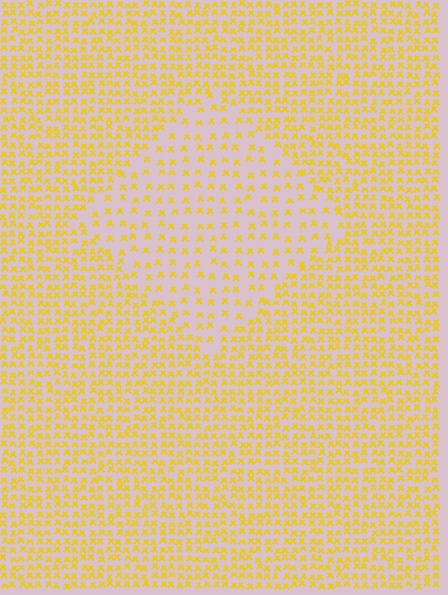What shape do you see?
I see a diamond.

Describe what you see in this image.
The image contains small yellow elements arranged at two different densities. A diamond-shaped region is visible where the elements are less densely packed than the surrounding area.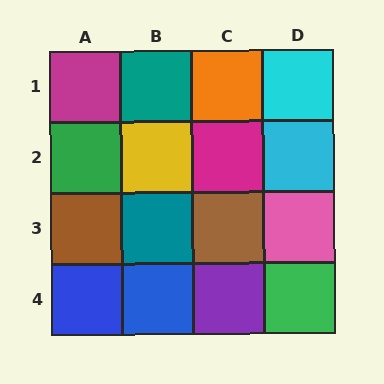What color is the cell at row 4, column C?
Purple.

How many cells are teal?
2 cells are teal.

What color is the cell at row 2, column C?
Magenta.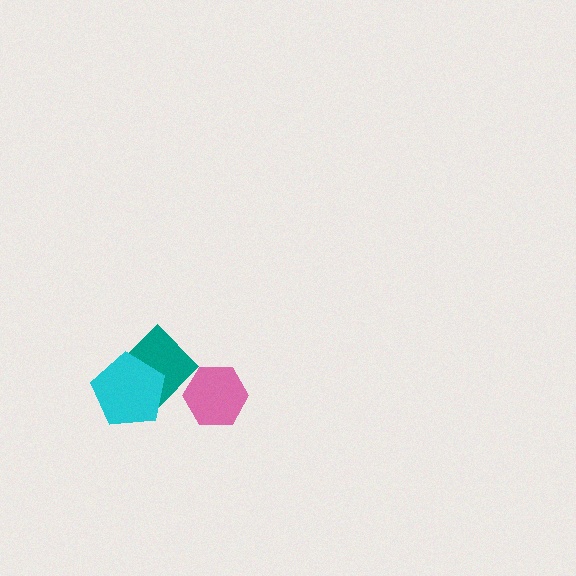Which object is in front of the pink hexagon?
The teal diamond is in front of the pink hexagon.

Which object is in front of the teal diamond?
The cyan pentagon is in front of the teal diamond.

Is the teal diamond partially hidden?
Yes, it is partially covered by another shape.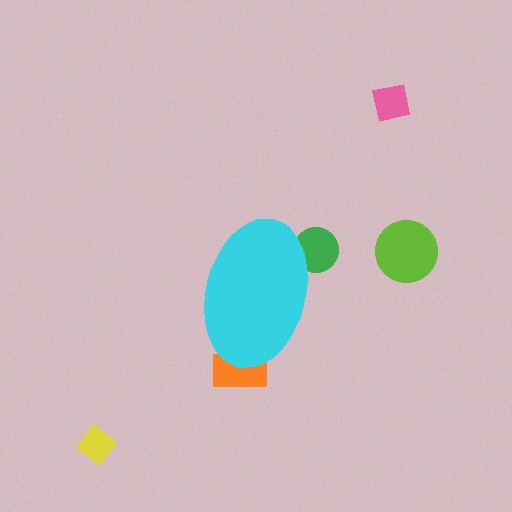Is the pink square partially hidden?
No, the pink square is fully visible.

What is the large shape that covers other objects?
A cyan ellipse.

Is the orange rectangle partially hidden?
Yes, the orange rectangle is partially hidden behind the cyan ellipse.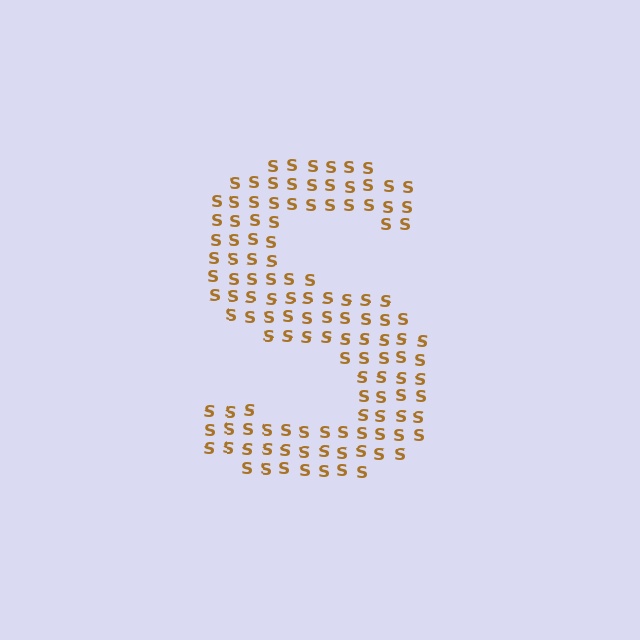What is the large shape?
The large shape is the letter S.